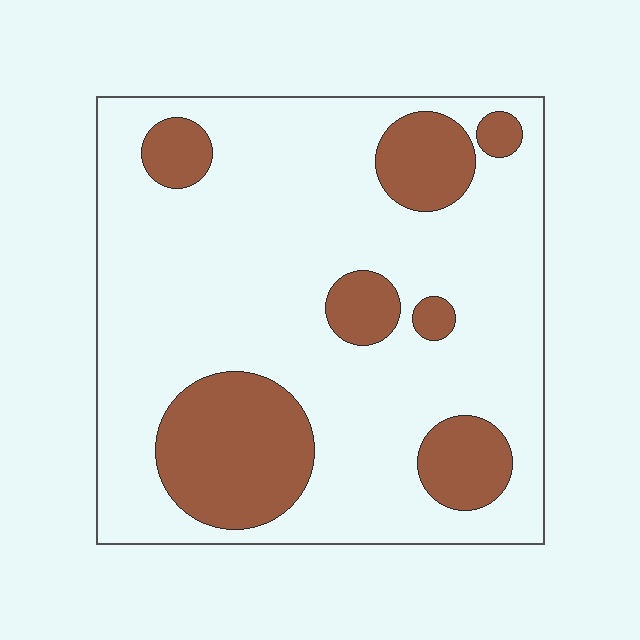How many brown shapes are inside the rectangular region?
7.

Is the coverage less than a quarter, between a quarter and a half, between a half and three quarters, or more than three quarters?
Less than a quarter.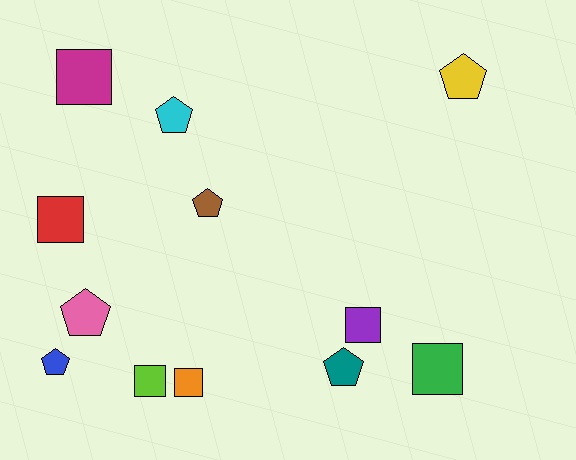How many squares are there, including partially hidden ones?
There are 6 squares.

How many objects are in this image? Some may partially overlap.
There are 12 objects.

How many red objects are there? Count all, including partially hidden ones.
There is 1 red object.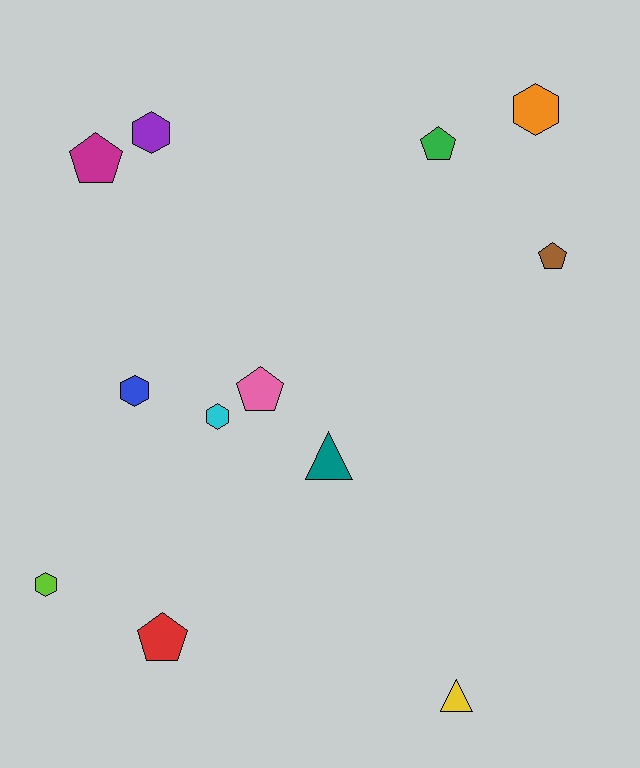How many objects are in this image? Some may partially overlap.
There are 12 objects.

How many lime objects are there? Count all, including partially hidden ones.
There is 1 lime object.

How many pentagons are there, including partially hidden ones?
There are 5 pentagons.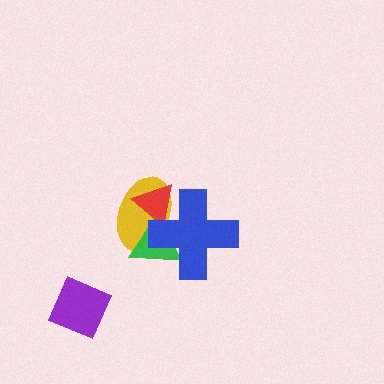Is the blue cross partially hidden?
No, no other shape covers it.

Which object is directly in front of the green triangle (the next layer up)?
The red triangle is directly in front of the green triangle.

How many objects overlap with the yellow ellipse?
3 objects overlap with the yellow ellipse.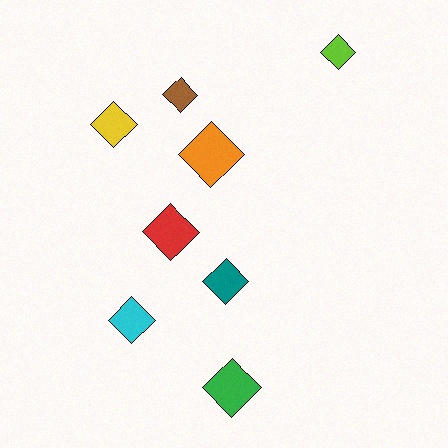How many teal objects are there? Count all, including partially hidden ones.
There is 1 teal object.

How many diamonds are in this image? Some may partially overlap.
There are 8 diamonds.